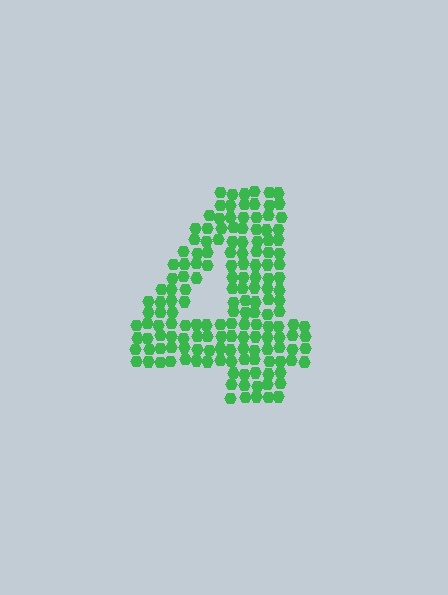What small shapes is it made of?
It is made of small hexagons.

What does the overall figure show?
The overall figure shows the digit 4.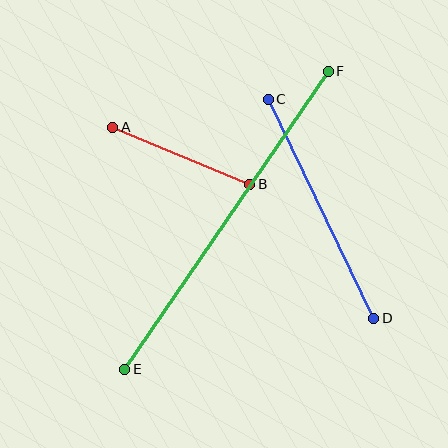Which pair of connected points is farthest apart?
Points E and F are farthest apart.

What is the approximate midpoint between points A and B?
The midpoint is at approximately (181, 156) pixels.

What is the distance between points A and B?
The distance is approximately 149 pixels.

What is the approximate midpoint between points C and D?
The midpoint is at approximately (321, 209) pixels.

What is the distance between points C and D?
The distance is approximately 243 pixels.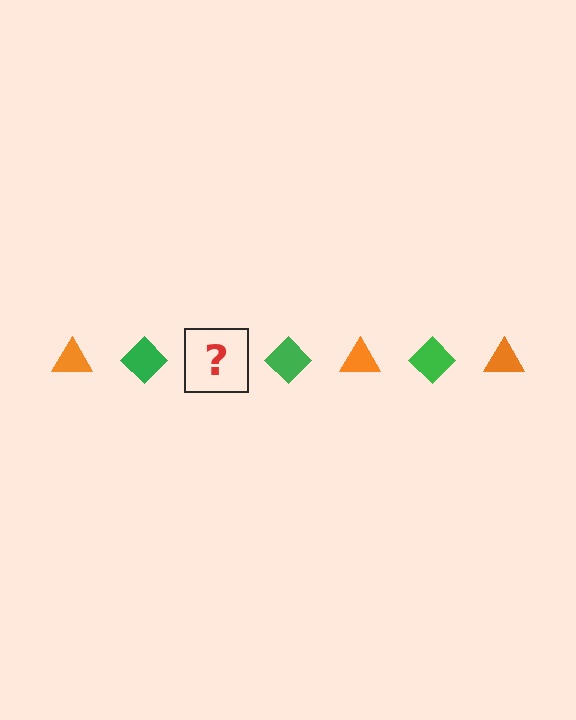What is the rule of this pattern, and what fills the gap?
The rule is that the pattern alternates between orange triangle and green diamond. The gap should be filled with an orange triangle.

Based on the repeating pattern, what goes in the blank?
The blank should be an orange triangle.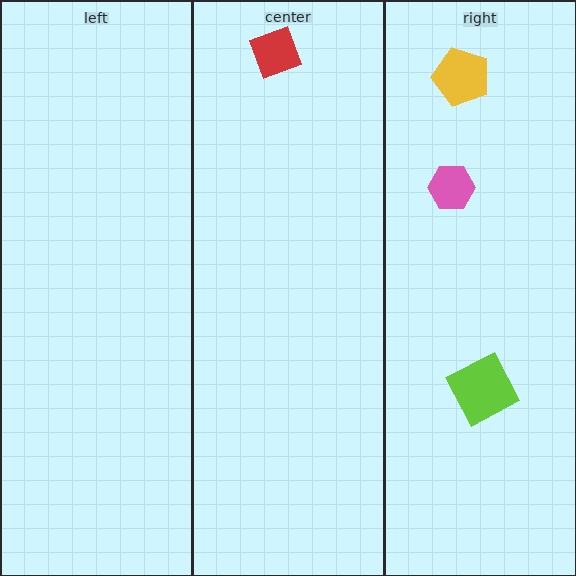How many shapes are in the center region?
1.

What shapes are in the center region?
The red diamond.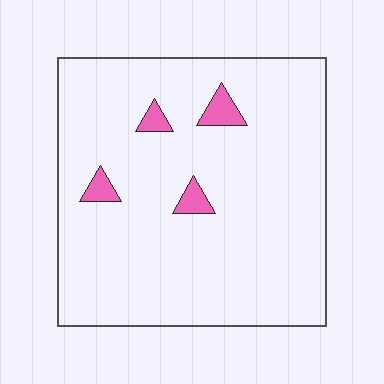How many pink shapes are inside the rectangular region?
4.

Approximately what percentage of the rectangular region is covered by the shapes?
Approximately 5%.